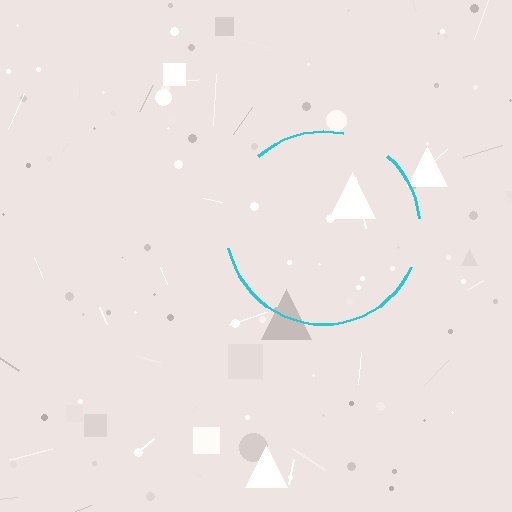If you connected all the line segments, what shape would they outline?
They would outline a circle.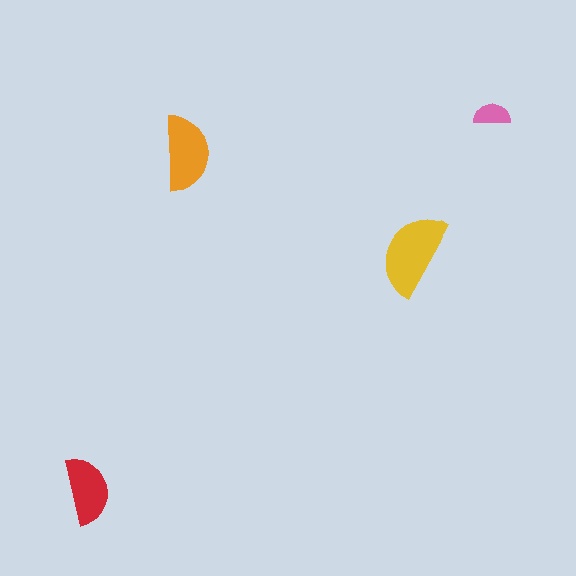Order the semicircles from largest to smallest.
the yellow one, the orange one, the red one, the pink one.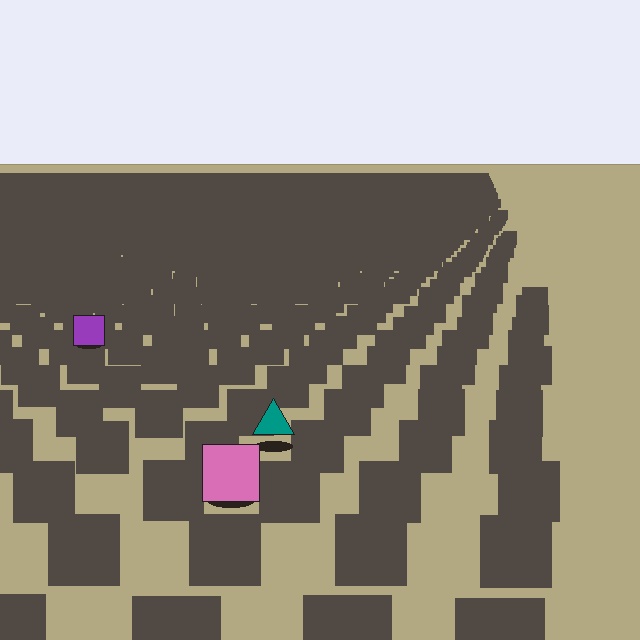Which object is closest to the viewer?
The pink square is closest. The texture marks near it are larger and more spread out.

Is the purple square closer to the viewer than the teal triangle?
No. The teal triangle is closer — you can tell from the texture gradient: the ground texture is coarser near it.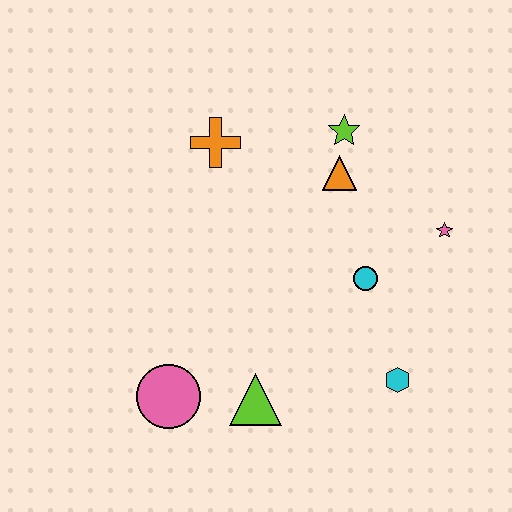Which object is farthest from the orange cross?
The cyan hexagon is farthest from the orange cross.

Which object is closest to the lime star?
The orange triangle is closest to the lime star.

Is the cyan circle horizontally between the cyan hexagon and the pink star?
No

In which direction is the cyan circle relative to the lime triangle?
The cyan circle is above the lime triangle.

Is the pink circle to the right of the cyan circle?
No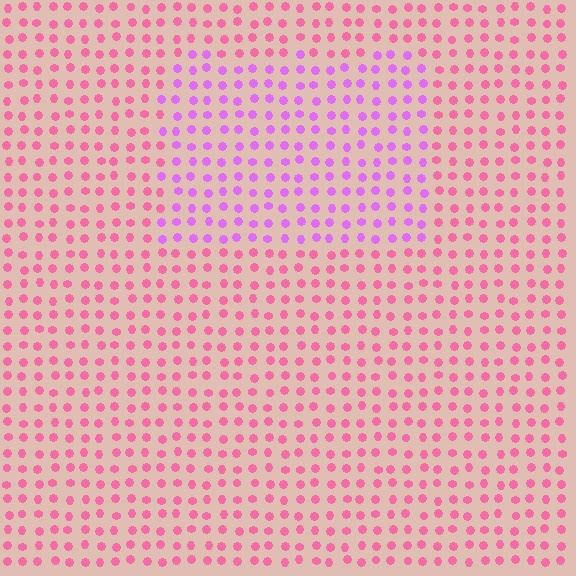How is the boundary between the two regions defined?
The boundary is defined purely by a slight shift in hue (about 42 degrees). Spacing, size, and orientation are identical on both sides.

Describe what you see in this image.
The image is filled with small pink elements in a uniform arrangement. A rectangle-shaped region is visible where the elements are tinted to a slightly different hue, forming a subtle color boundary.